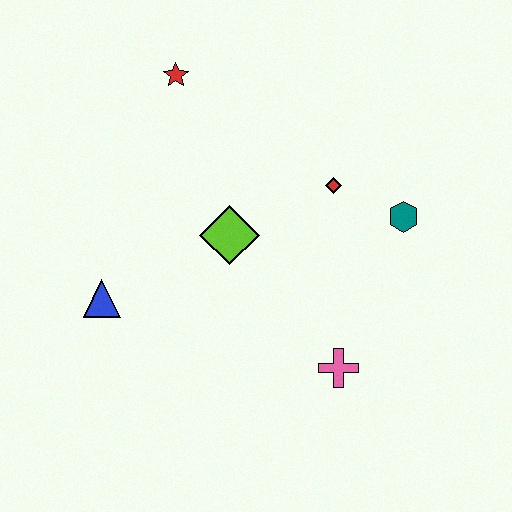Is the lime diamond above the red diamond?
No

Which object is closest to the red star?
The lime diamond is closest to the red star.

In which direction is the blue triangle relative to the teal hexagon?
The blue triangle is to the left of the teal hexagon.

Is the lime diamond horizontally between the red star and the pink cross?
Yes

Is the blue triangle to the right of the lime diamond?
No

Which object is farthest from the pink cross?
The red star is farthest from the pink cross.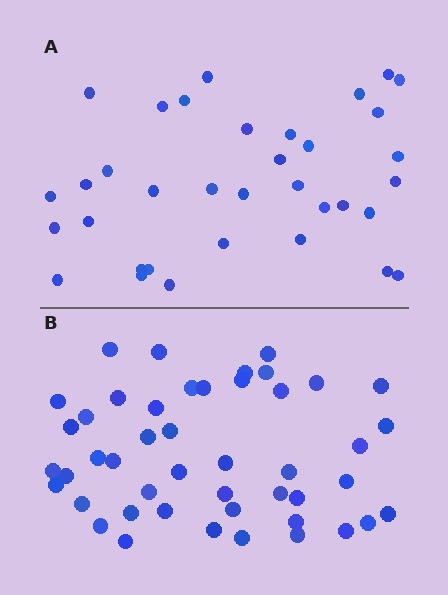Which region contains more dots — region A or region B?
Region B (the bottom region) has more dots.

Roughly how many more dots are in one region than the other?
Region B has roughly 12 or so more dots than region A.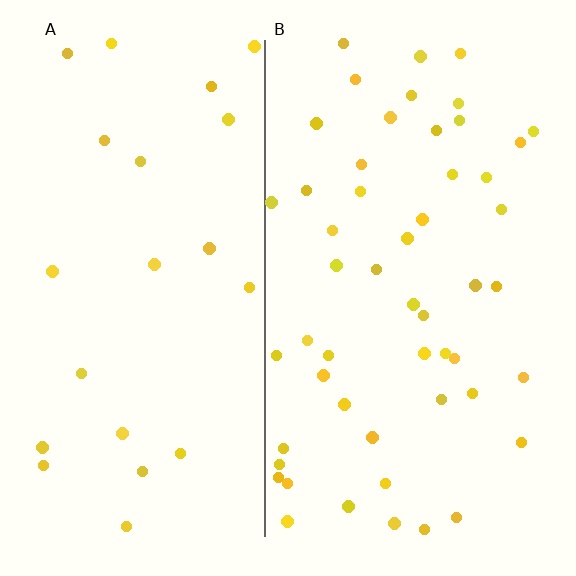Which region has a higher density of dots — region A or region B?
B (the right).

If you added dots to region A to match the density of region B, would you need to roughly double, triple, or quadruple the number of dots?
Approximately double.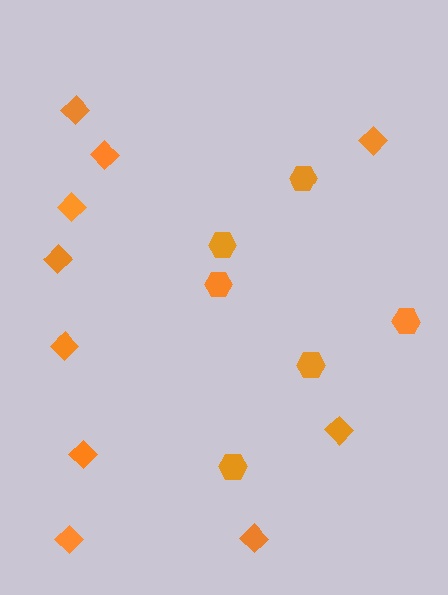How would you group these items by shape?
There are 2 groups: one group of hexagons (6) and one group of diamonds (10).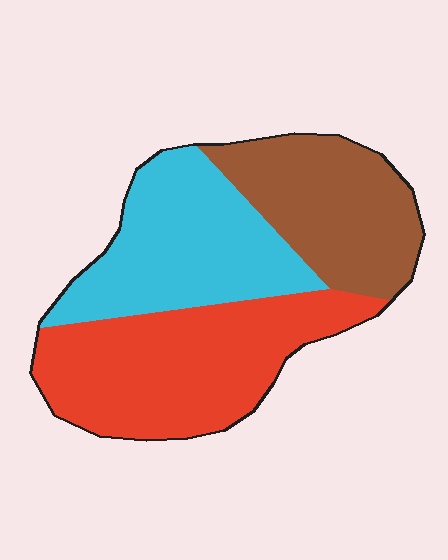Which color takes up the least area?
Brown, at roughly 30%.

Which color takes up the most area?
Red, at roughly 40%.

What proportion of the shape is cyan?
Cyan covers roughly 30% of the shape.